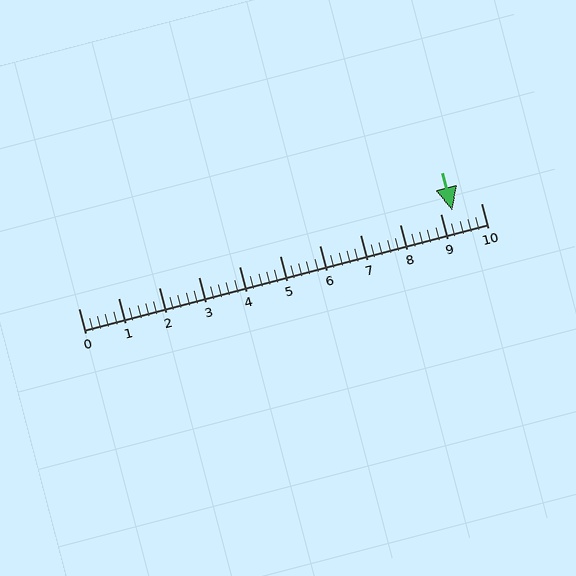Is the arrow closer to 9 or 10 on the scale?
The arrow is closer to 9.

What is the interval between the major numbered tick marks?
The major tick marks are spaced 1 units apart.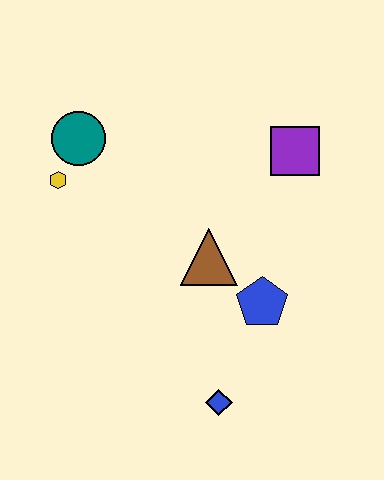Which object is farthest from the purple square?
The blue diamond is farthest from the purple square.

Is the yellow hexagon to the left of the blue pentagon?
Yes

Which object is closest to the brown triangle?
The blue pentagon is closest to the brown triangle.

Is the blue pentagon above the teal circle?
No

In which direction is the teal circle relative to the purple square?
The teal circle is to the left of the purple square.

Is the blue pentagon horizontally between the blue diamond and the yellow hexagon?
No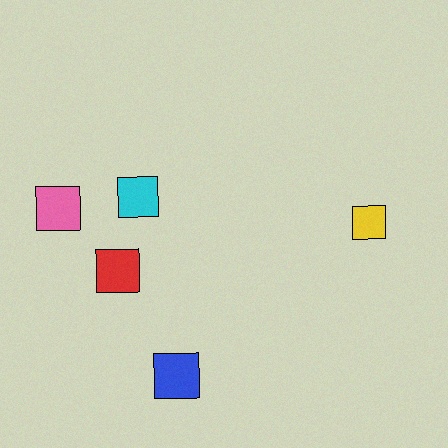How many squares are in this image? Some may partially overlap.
There are 5 squares.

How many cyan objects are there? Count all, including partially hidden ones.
There is 1 cyan object.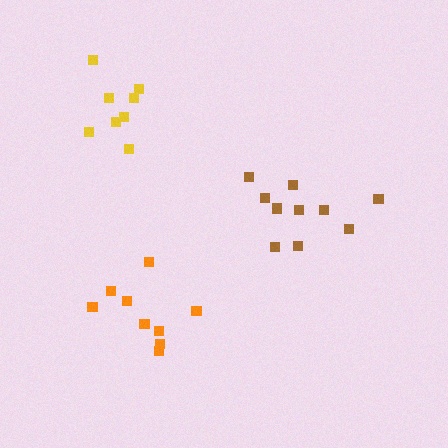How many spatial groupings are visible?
There are 3 spatial groupings.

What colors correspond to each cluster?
The clusters are colored: yellow, orange, brown.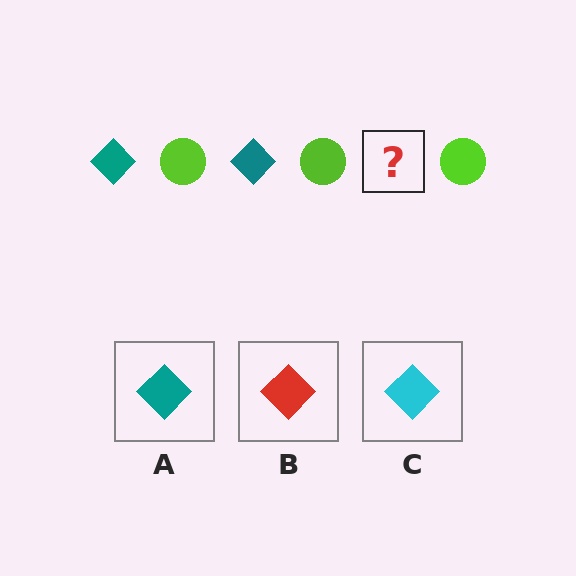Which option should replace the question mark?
Option A.